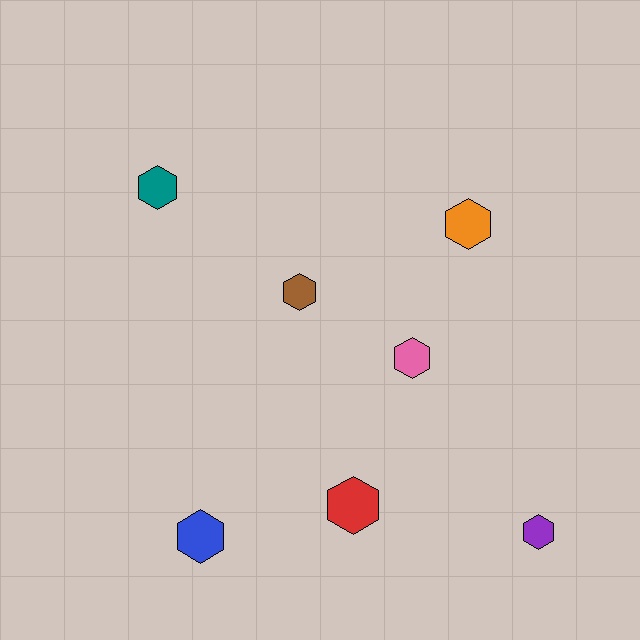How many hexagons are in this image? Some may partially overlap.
There are 7 hexagons.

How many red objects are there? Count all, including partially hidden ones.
There is 1 red object.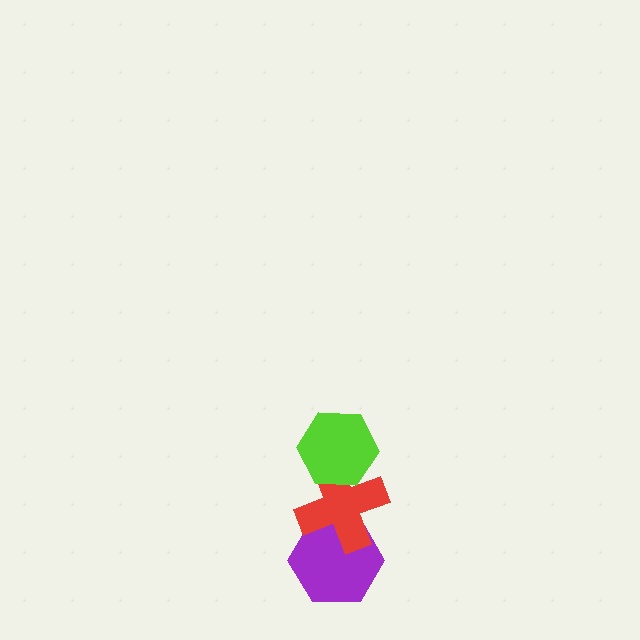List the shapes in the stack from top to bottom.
From top to bottom: the lime hexagon, the red cross, the purple hexagon.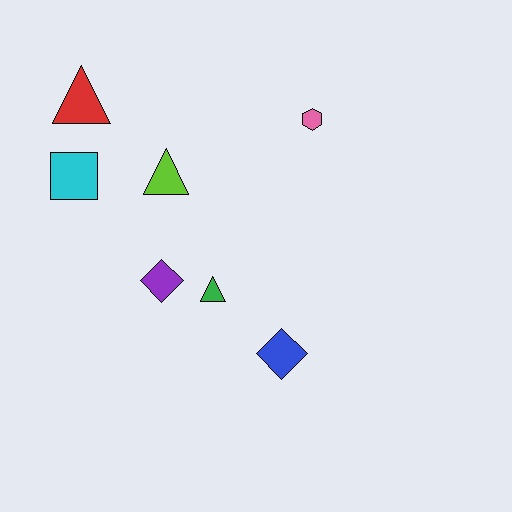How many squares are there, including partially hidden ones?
There is 1 square.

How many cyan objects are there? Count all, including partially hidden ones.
There is 1 cyan object.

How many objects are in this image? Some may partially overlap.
There are 7 objects.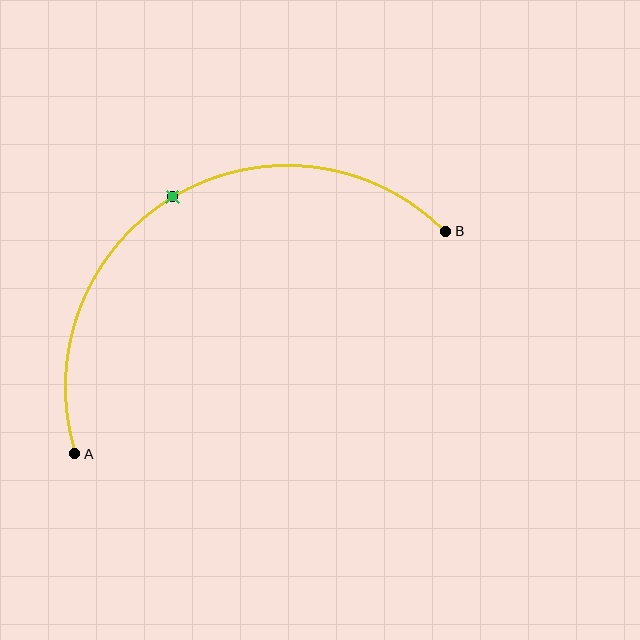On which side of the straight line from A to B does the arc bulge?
The arc bulges above the straight line connecting A and B.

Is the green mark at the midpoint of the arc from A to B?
Yes. The green mark lies on the arc at equal arc-length from both A and B — it is the arc midpoint.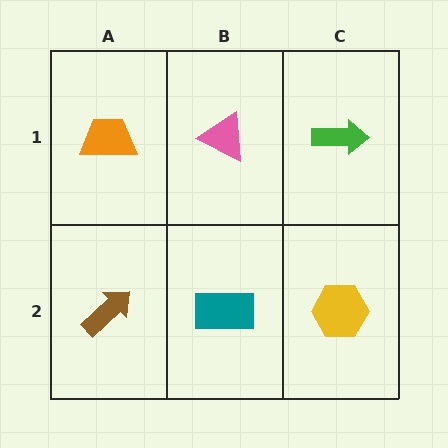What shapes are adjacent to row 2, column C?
A green arrow (row 1, column C), a teal rectangle (row 2, column B).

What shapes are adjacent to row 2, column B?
A pink triangle (row 1, column B), a brown arrow (row 2, column A), a yellow hexagon (row 2, column C).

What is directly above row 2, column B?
A pink triangle.